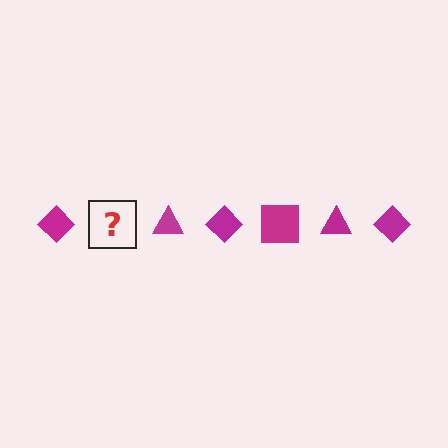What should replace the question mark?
The question mark should be replaced with a magenta square.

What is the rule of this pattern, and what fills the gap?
The rule is that the pattern cycles through diamond, square, triangle shapes in magenta. The gap should be filled with a magenta square.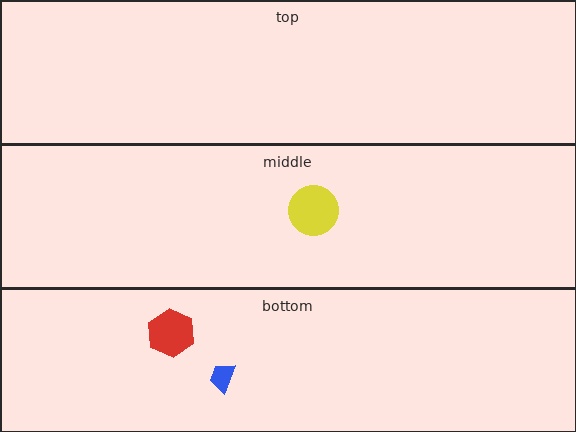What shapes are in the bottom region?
The blue trapezoid, the red hexagon.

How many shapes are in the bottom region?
2.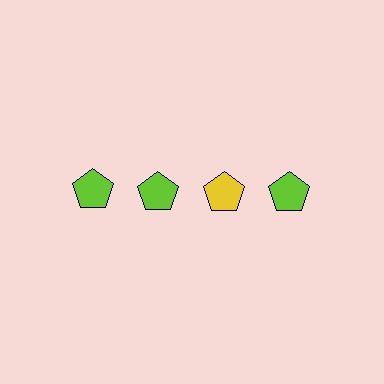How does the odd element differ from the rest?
It has a different color: yellow instead of lime.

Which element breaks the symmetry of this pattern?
The yellow pentagon in the top row, center column breaks the symmetry. All other shapes are lime pentagons.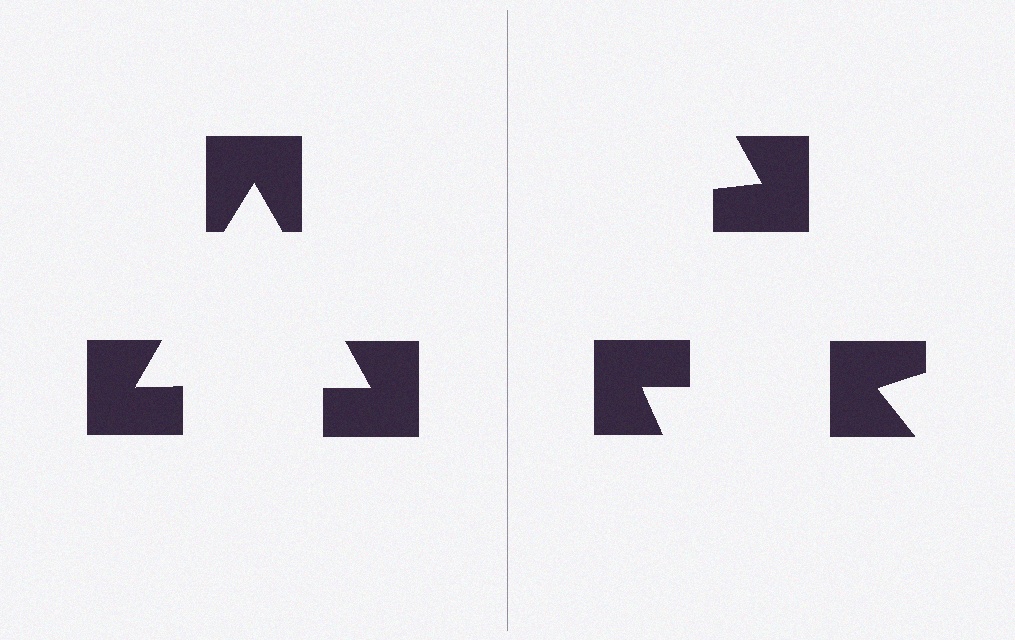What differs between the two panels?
The notched squares are positioned identically on both sides; only the wedge orientations differ. On the left they align to a triangle; on the right they are misaligned.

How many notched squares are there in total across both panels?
6 — 3 on each side.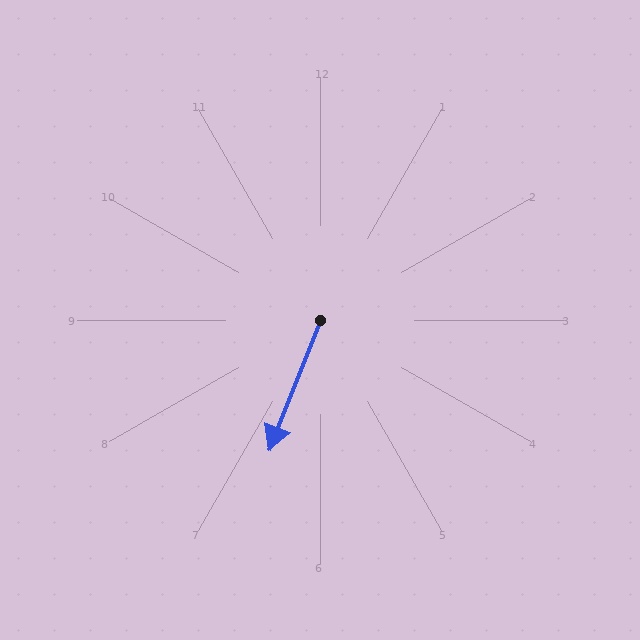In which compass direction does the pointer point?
South.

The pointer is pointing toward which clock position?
Roughly 7 o'clock.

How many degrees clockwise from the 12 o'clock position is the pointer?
Approximately 201 degrees.